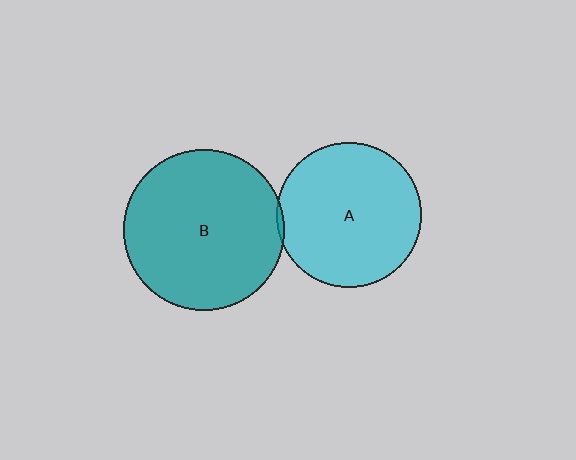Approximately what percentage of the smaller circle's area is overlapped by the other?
Approximately 5%.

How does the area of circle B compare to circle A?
Approximately 1.2 times.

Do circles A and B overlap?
Yes.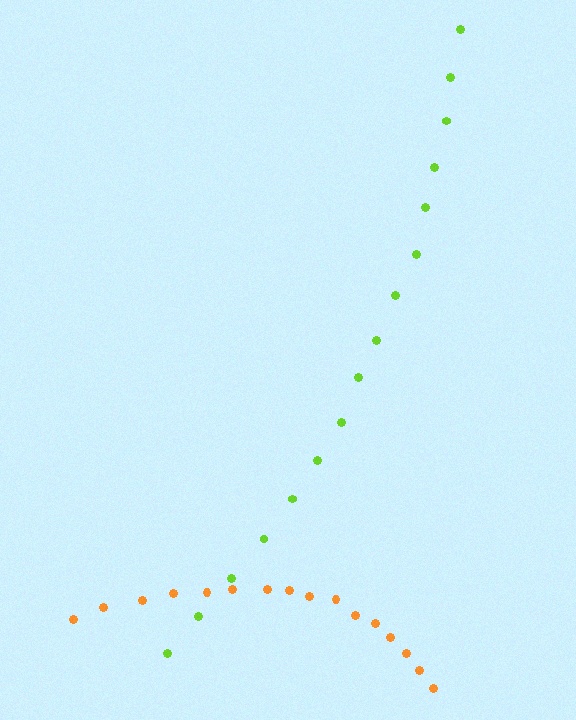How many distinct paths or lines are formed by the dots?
There are 2 distinct paths.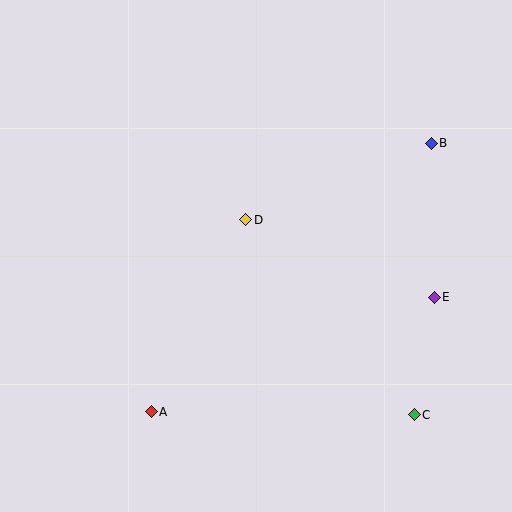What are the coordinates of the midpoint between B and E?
The midpoint between B and E is at (433, 220).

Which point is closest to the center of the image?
Point D at (246, 220) is closest to the center.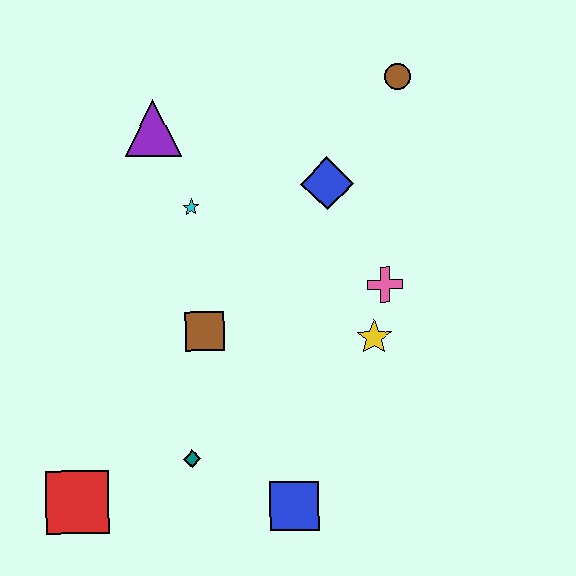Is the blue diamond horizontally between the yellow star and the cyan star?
Yes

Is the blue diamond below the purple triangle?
Yes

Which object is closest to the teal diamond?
The blue square is closest to the teal diamond.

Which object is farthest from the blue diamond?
The red square is farthest from the blue diamond.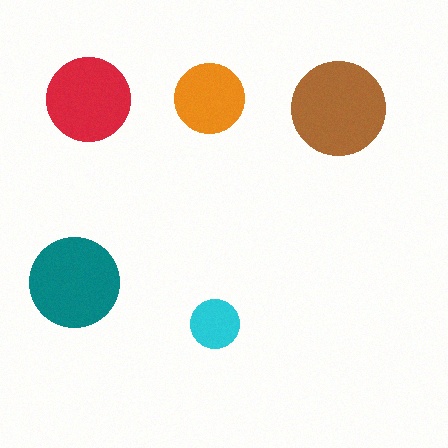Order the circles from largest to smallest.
the brown one, the teal one, the red one, the orange one, the cyan one.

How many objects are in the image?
There are 5 objects in the image.